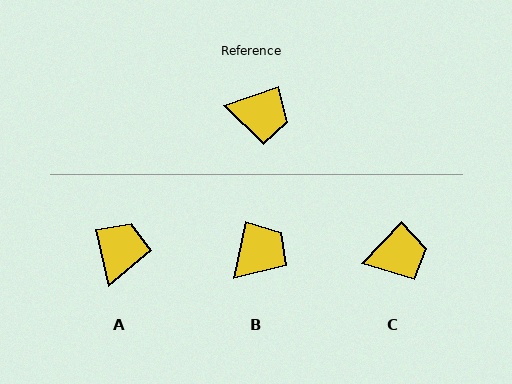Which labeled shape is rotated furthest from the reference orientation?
A, about 84 degrees away.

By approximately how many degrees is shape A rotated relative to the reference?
Approximately 84 degrees counter-clockwise.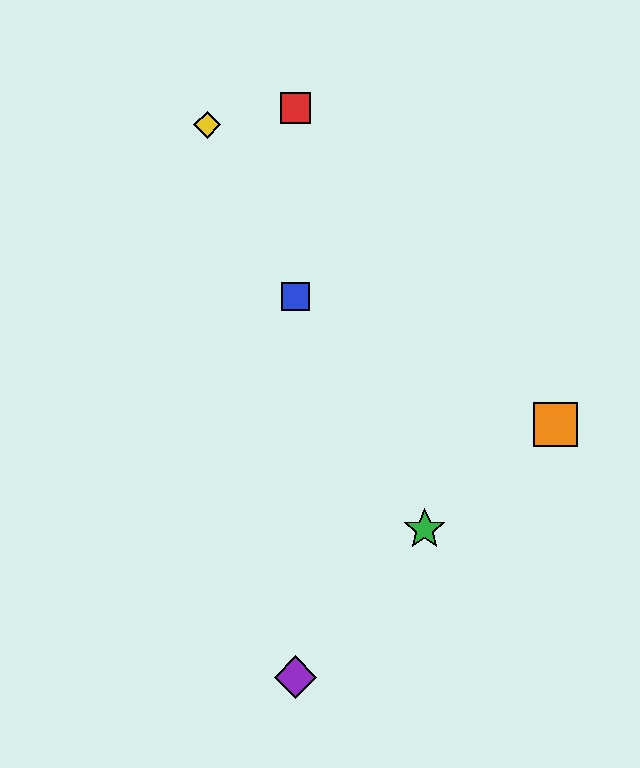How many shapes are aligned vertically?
3 shapes (the red square, the blue square, the purple diamond) are aligned vertically.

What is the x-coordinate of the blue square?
The blue square is at x≈295.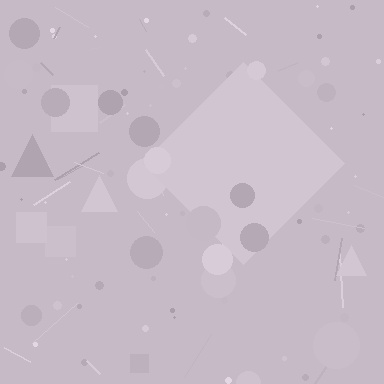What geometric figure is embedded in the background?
A diamond is embedded in the background.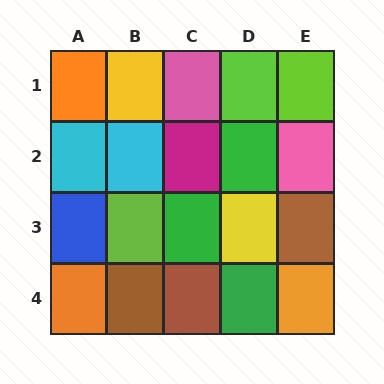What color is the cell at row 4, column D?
Green.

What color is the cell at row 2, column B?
Cyan.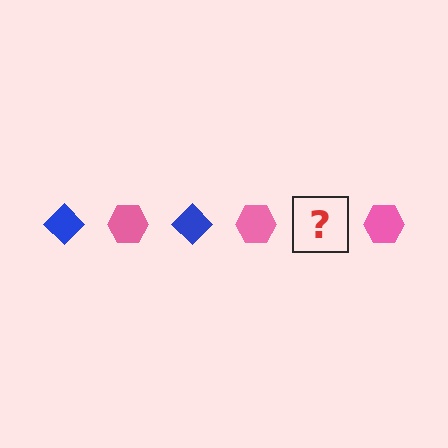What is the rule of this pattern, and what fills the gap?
The rule is that the pattern alternates between blue diamond and pink hexagon. The gap should be filled with a blue diamond.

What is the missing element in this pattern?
The missing element is a blue diamond.